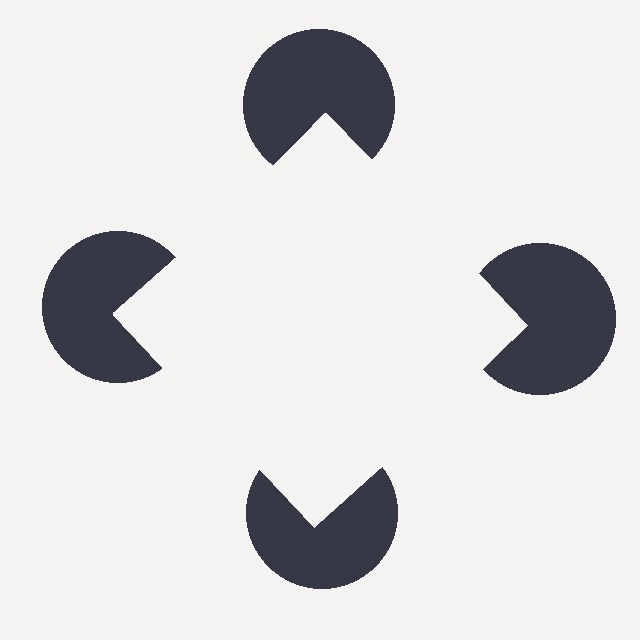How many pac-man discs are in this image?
There are 4 — one at each vertex of the illusory square.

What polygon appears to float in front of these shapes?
An illusory square — its edges are inferred from the aligned wedge cuts in the pac-man discs, not physically drawn.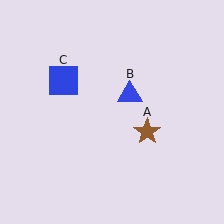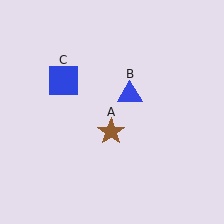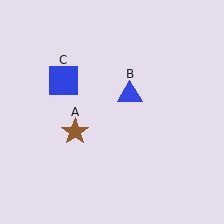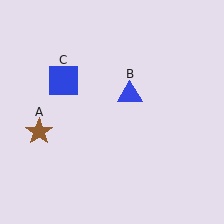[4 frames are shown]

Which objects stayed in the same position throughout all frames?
Blue triangle (object B) and blue square (object C) remained stationary.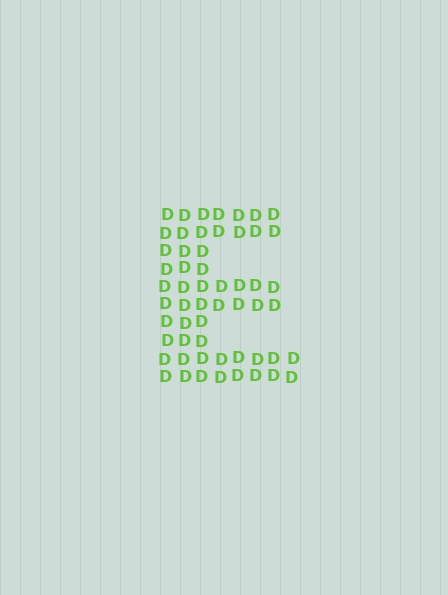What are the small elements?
The small elements are letter D's.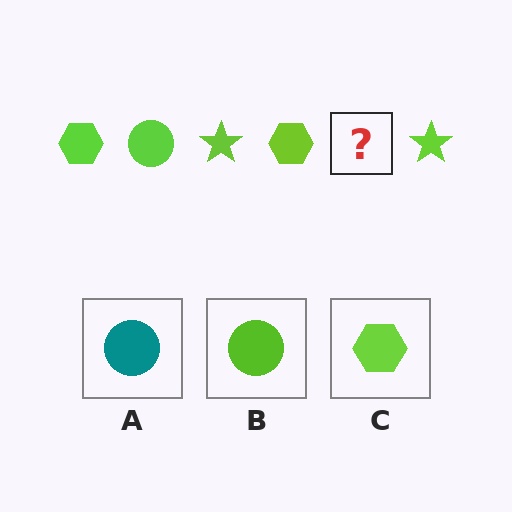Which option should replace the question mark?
Option B.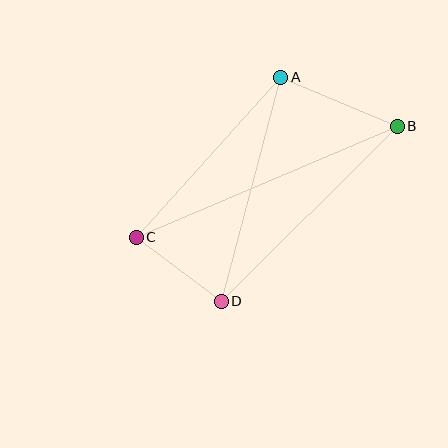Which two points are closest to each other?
Points C and D are closest to each other.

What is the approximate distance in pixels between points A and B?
The distance between A and B is approximately 126 pixels.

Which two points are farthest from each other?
Points B and C are farthest from each other.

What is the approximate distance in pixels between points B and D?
The distance between B and D is approximately 248 pixels.